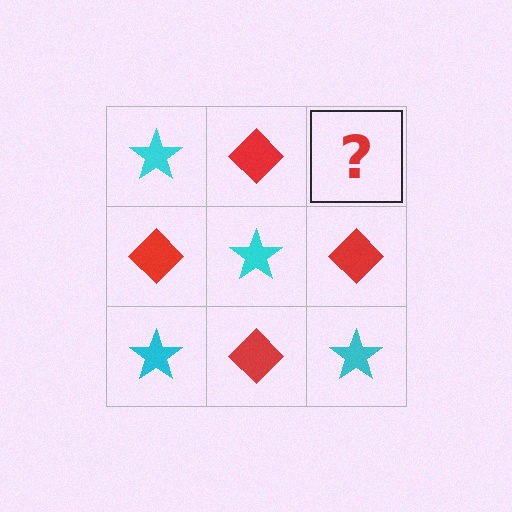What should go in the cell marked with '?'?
The missing cell should contain a cyan star.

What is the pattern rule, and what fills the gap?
The rule is that it alternates cyan star and red diamond in a checkerboard pattern. The gap should be filled with a cyan star.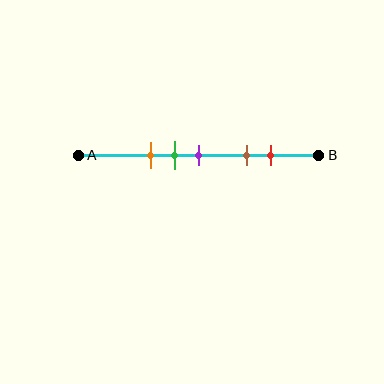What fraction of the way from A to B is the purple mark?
The purple mark is approximately 50% (0.5) of the way from A to B.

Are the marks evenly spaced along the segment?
No, the marks are not evenly spaced.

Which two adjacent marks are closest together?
The green and purple marks are the closest adjacent pair.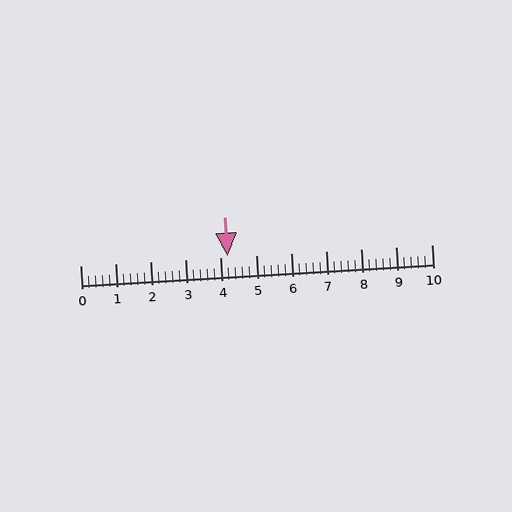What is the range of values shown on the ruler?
The ruler shows values from 0 to 10.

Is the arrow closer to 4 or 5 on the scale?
The arrow is closer to 4.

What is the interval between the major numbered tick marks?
The major tick marks are spaced 1 units apart.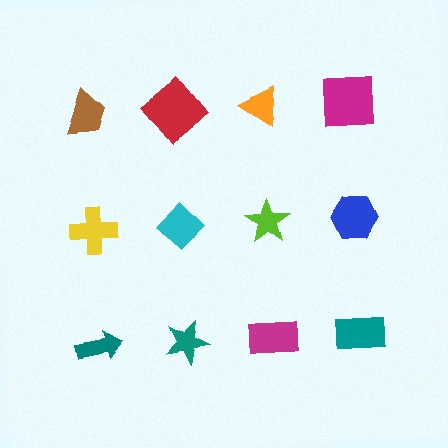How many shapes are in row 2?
4 shapes.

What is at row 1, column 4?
A magenta square.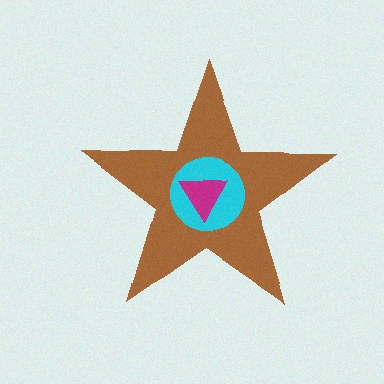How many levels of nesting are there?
3.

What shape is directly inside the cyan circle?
The magenta triangle.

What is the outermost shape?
The brown star.